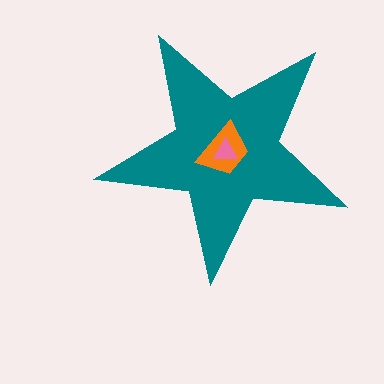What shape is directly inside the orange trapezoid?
The pink triangle.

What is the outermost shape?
The teal star.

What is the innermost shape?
The pink triangle.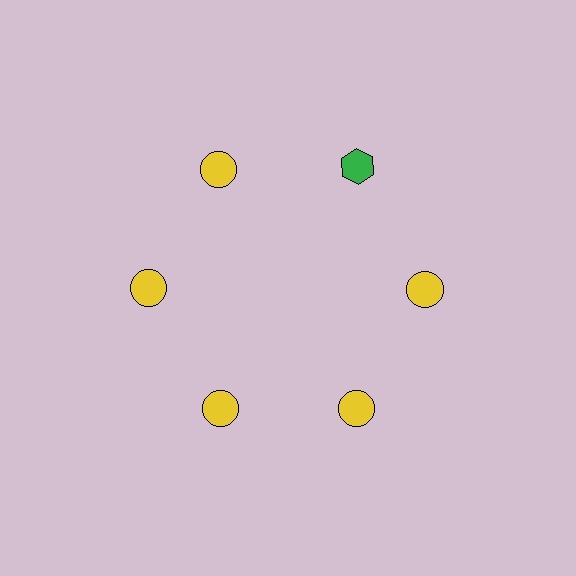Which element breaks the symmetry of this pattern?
The green hexagon at roughly the 1 o'clock position breaks the symmetry. All other shapes are yellow circles.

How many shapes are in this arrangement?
There are 6 shapes arranged in a ring pattern.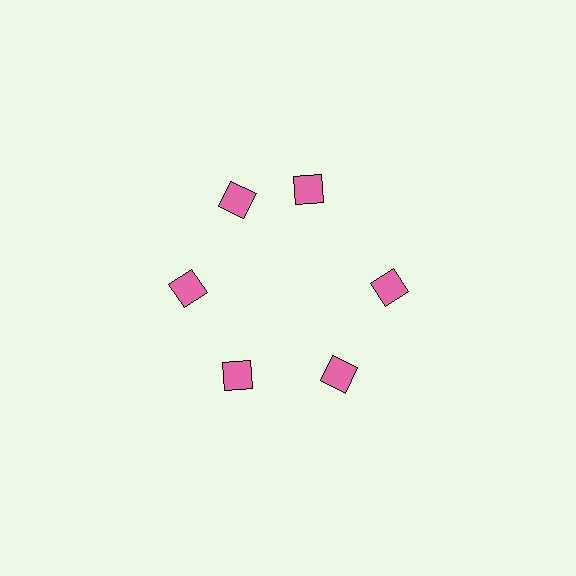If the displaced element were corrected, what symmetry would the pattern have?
It would have 6-fold rotational symmetry — the pattern would map onto itself every 60 degrees.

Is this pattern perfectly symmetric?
No. The 6 pink squares are arranged in a ring, but one element near the 1 o'clock position is rotated out of alignment along the ring, breaking the 6-fold rotational symmetry.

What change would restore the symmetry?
The symmetry would be restored by rotating it back into even spacing with its neighbors so that all 6 squares sit at equal angles and equal distance from the center.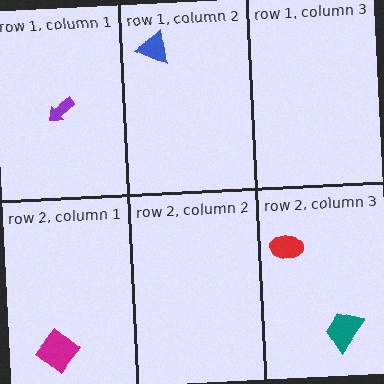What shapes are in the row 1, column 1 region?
The purple arrow.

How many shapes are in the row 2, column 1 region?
1.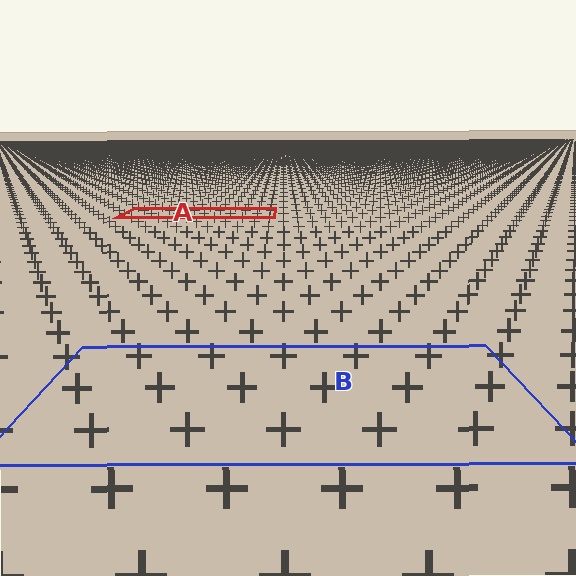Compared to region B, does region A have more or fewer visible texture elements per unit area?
Region A has more texture elements per unit area — they are packed more densely because it is farther away.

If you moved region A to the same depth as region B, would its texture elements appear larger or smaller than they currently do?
They would appear larger. At a closer depth, the same texture elements are projected at a bigger on-screen size.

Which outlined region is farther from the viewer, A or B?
Region A is farther from the viewer — the texture elements inside it appear smaller and more densely packed.